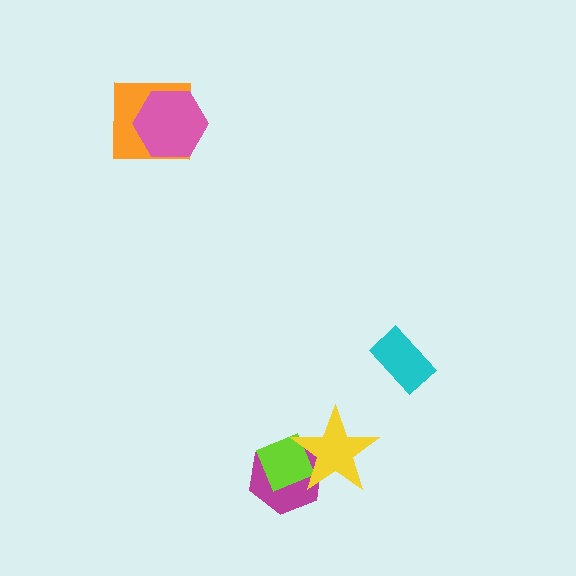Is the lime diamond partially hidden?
Yes, it is partially covered by another shape.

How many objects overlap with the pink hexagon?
1 object overlaps with the pink hexagon.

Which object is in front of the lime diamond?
The yellow star is in front of the lime diamond.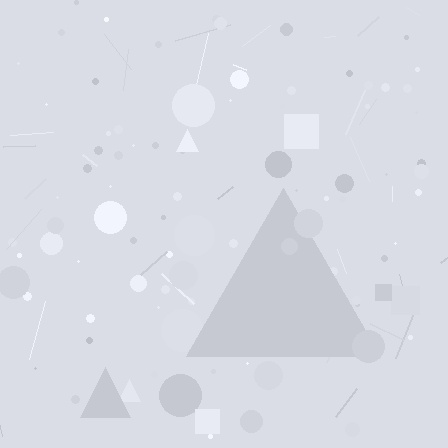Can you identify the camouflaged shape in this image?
The camouflaged shape is a triangle.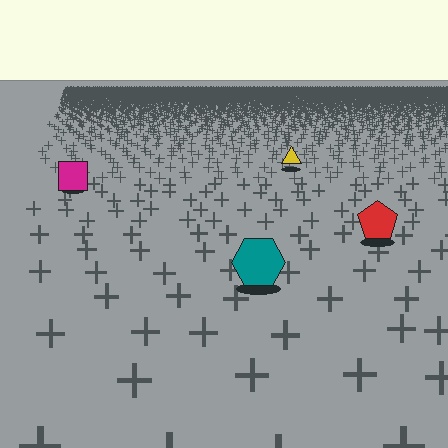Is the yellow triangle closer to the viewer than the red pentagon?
No. The red pentagon is closer — you can tell from the texture gradient: the ground texture is coarser near it.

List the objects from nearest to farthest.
From nearest to farthest: the teal hexagon, the red pentagon, the magenta square, the yellow triangle.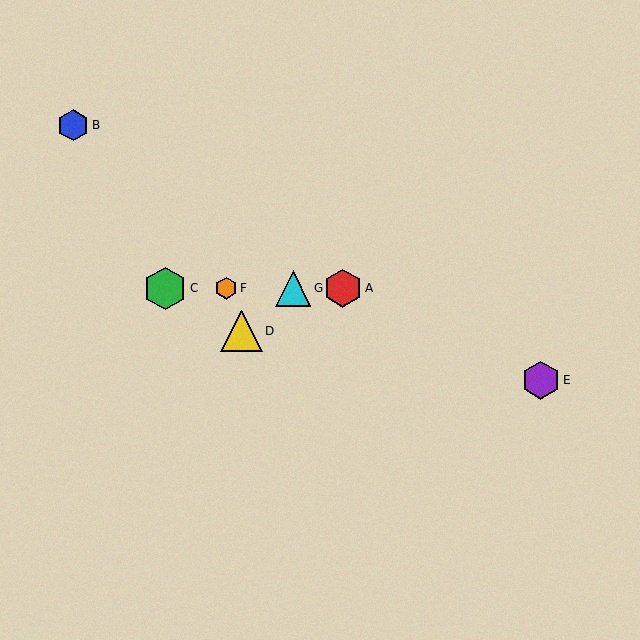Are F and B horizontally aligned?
No, F is at y≈288 and B is at y≈125.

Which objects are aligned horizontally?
Objects A, C, F, G are aligned horizontally.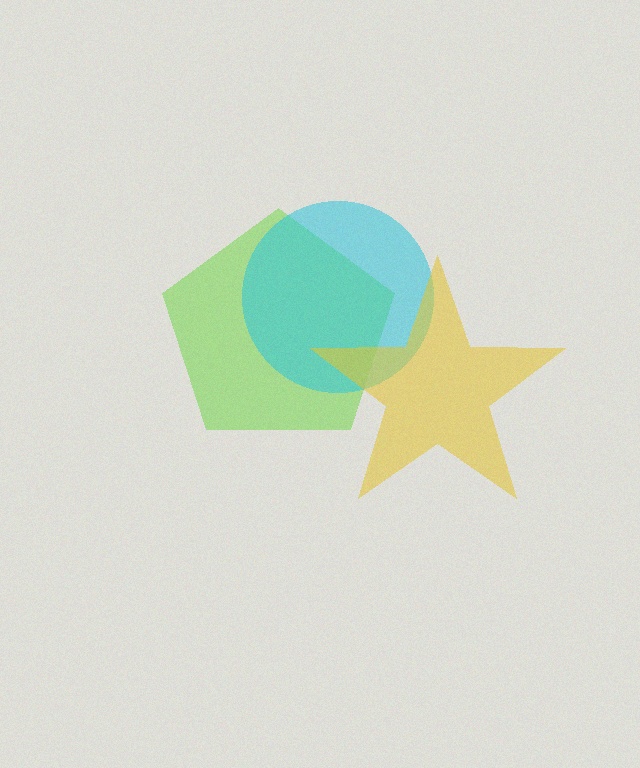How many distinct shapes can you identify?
There are 3 distinct shapes: a lime pentagon, a cyan circle, a yellow star.